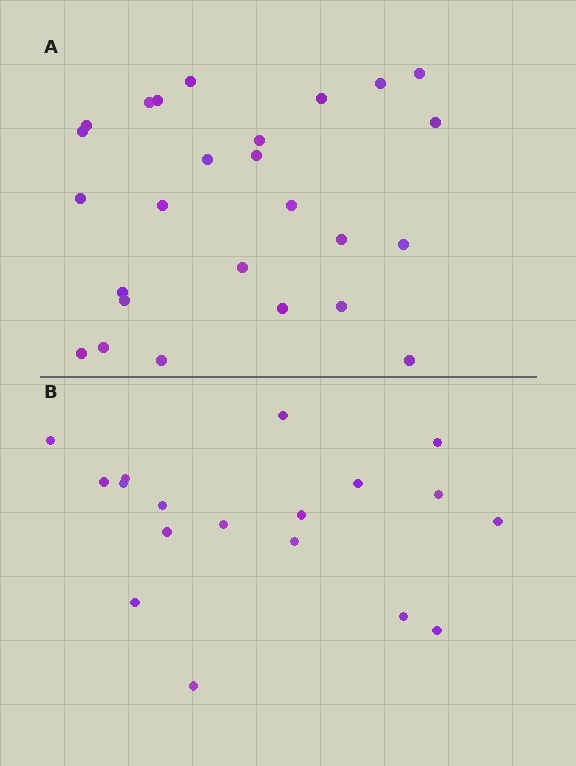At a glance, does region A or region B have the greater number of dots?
Region A (the top region) has more dots.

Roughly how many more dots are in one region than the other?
Region A has roughly 8 or so more dots than region B.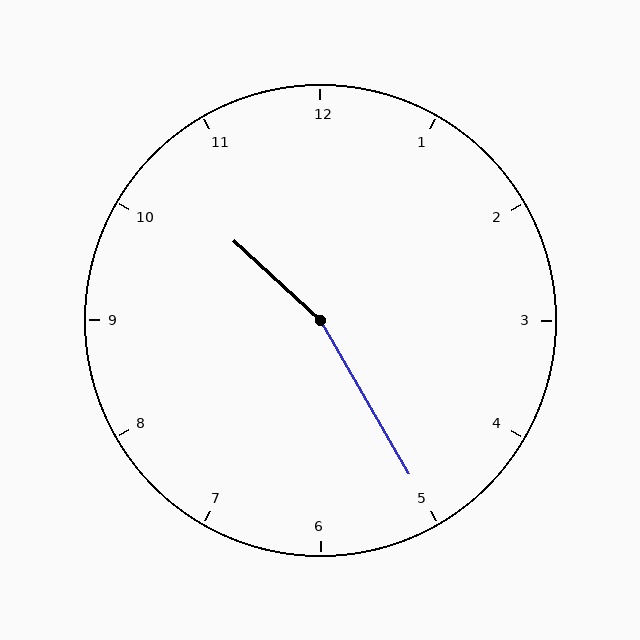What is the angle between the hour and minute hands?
Approximately 162 degrees.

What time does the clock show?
10:25.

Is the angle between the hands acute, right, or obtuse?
It is obtuse.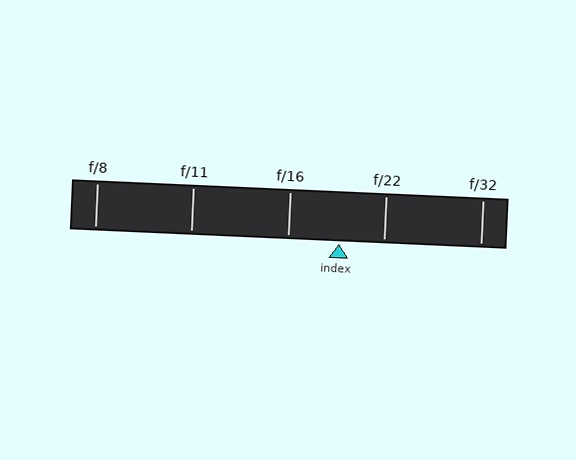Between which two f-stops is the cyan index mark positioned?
The index mark is between f/16 and f/22.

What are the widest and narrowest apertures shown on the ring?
The widest aperture shown is f/8 and the narrowest is f/32.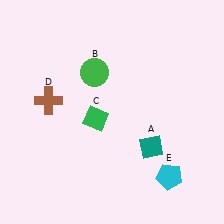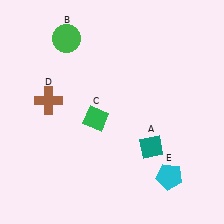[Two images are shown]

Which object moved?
The green circle (B) moved up.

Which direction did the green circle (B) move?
The green circle (B) moved up.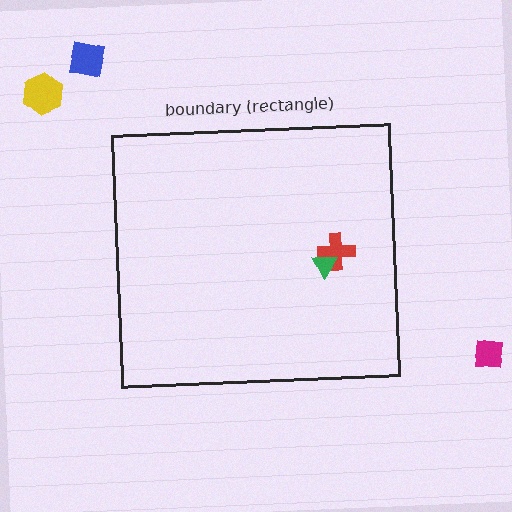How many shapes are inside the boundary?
2 inside, 3 outside.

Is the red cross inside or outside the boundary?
Inside.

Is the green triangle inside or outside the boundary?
Inside.